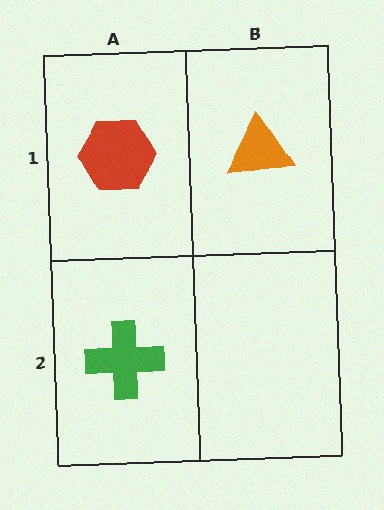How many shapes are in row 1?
2 shapes.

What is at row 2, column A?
A green cross.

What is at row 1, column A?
A red hexagon.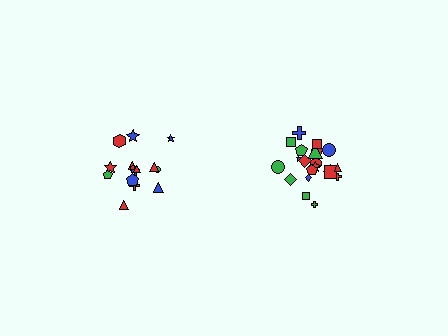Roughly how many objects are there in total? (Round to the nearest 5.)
Roughly 35 objects in total.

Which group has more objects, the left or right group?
The right group.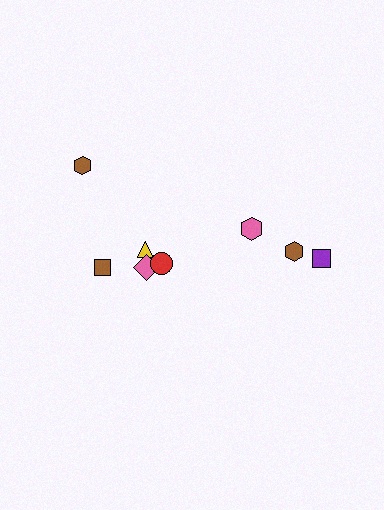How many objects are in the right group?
There are 3 objects.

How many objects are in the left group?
There are 5 objects.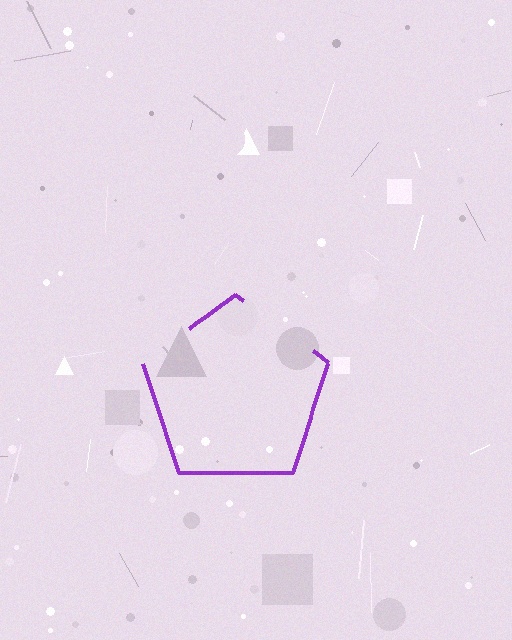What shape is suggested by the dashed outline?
The dashed outline suggests a pentagon.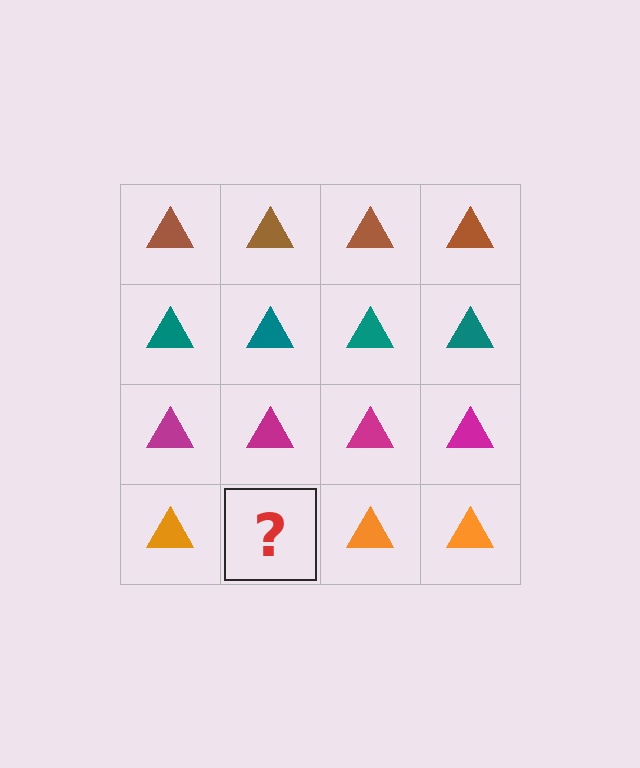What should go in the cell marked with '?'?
The missing cell should contain an orange triangle.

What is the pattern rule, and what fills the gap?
The rule is that each row has a consistent color. The gap should be filled with an orange triangle.